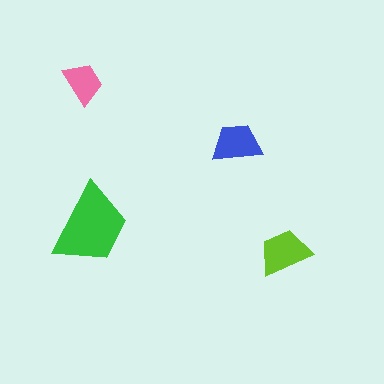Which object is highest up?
The pink trapezoid is topmost.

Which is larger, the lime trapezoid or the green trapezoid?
The green one.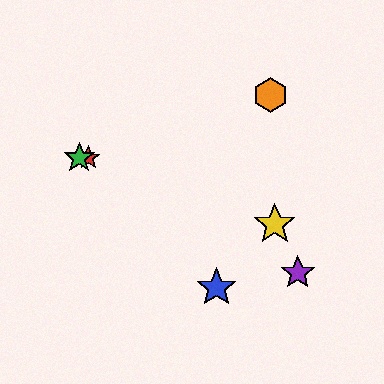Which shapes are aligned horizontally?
The red star, the green star are aligned horizontally.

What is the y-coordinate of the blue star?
The blue star is at y≈287.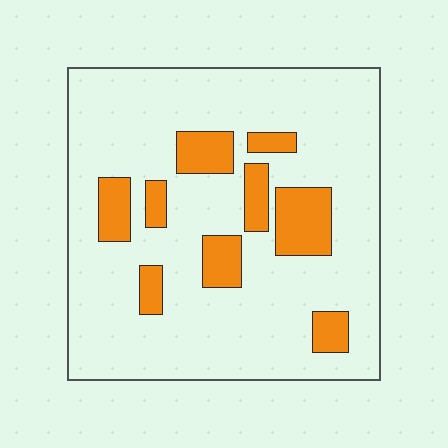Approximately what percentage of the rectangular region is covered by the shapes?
Approximately 20%.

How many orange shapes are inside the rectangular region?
9.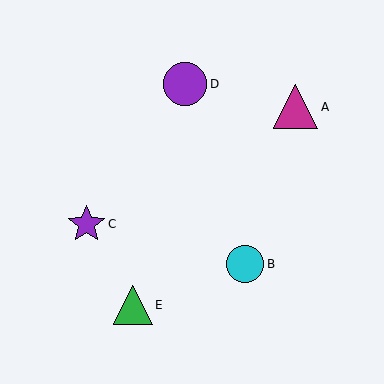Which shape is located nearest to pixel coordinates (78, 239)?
The purple star (labeled C) at (86, 224) is nearest to that location.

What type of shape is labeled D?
Shape D is a purple circle.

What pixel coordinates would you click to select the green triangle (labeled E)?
Click at (133, 305) to select the green triangle E.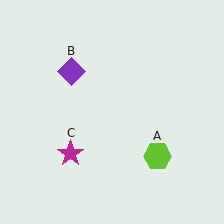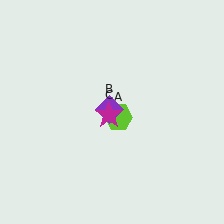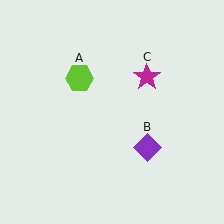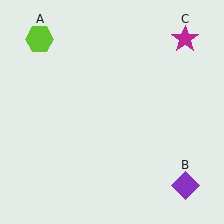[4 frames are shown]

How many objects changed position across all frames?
3 objects changed position: lime hexagon (object A), purple diamond (object B), magenta star (object C).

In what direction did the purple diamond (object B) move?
The purple diamond (object B) moved down and to the right.